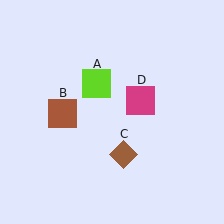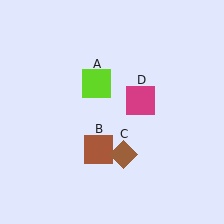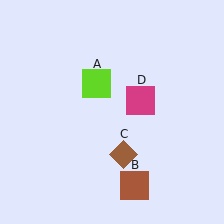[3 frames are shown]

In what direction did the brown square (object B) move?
The brown square (object B) moved down and to the right.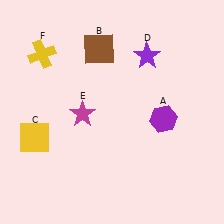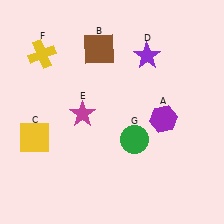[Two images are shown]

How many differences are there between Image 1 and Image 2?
There is 1 difference between the two images.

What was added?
A green circle (G) was added in Image 2.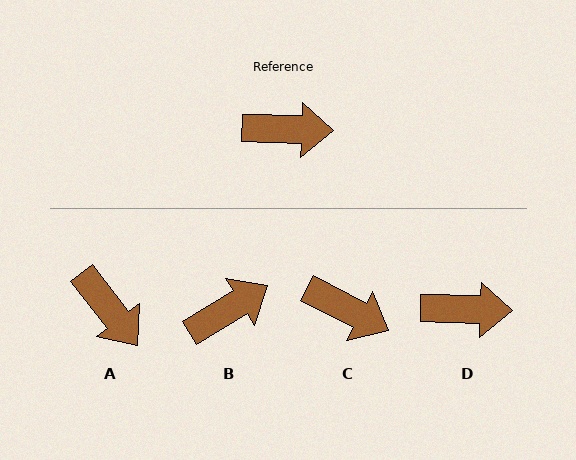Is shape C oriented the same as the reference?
No, it is off by about 26 degrees.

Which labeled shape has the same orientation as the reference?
D.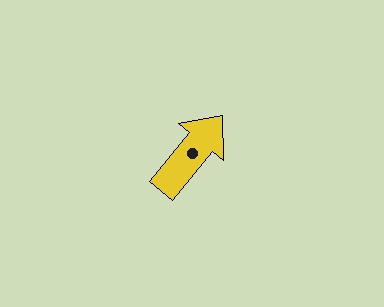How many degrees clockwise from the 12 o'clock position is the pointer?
Approximately 39 degrees.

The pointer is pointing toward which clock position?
Roughly 1 o'clock.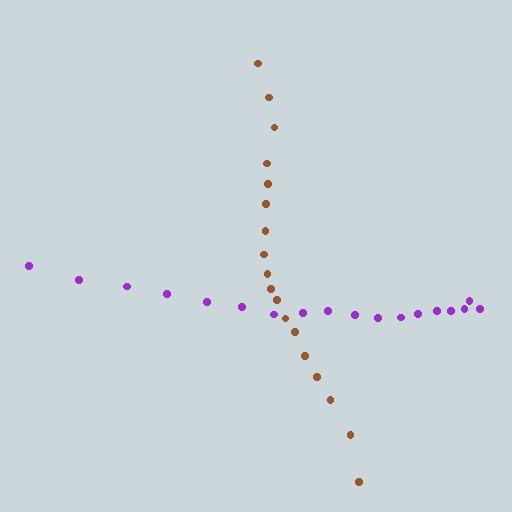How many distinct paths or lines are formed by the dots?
There are 2 distinct paths.